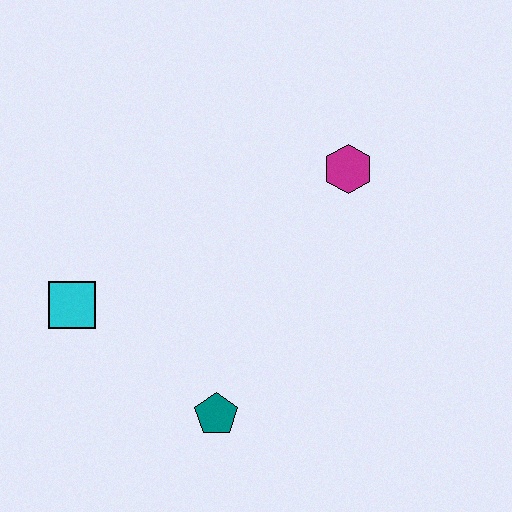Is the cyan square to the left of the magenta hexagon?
Yes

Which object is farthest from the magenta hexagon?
The cyan square is farthest from the magenta hexagon.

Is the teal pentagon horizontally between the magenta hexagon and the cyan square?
Yes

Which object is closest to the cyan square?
The teal pentagon is closest to the cyan square.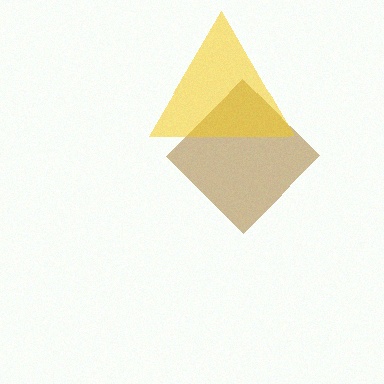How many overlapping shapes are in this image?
There are 2 overlapping shapes in the image.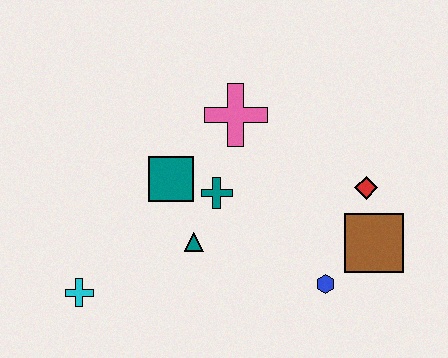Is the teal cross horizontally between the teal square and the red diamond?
Yes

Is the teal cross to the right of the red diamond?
No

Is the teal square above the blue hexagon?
Yes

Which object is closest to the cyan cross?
The teal triangle is closest to the cyan cross.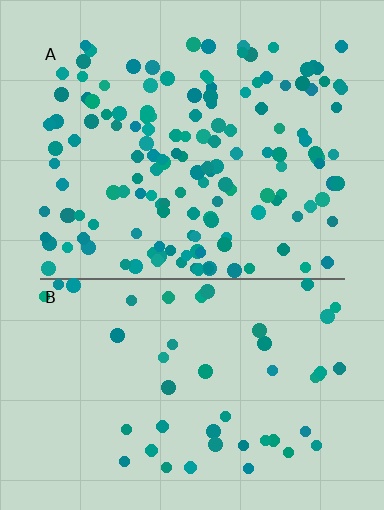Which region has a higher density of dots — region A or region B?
A (the top).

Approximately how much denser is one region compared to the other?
Approximately 3.1× — region A over region B.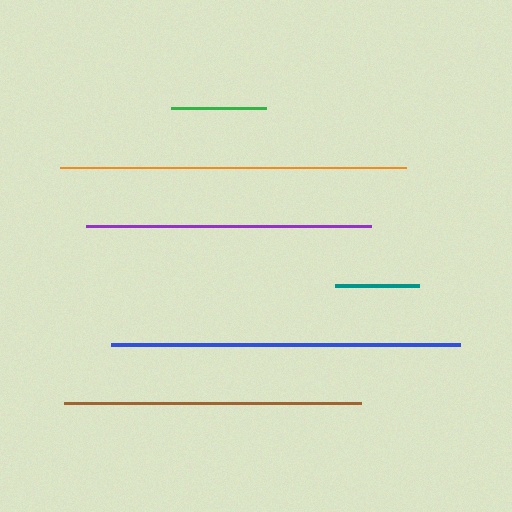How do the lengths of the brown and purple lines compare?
The brown and purple lines are approximately the same length.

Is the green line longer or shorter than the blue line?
The blue line is longer than the green line.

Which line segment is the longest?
The blue line is the longest at approximately 348 pixels.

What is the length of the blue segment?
The blue segment is approximately 348 pixels long.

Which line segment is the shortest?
The teal line is the shortest at approximately 84 pixels.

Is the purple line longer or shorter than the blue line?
The blue line is longer than the purple line.